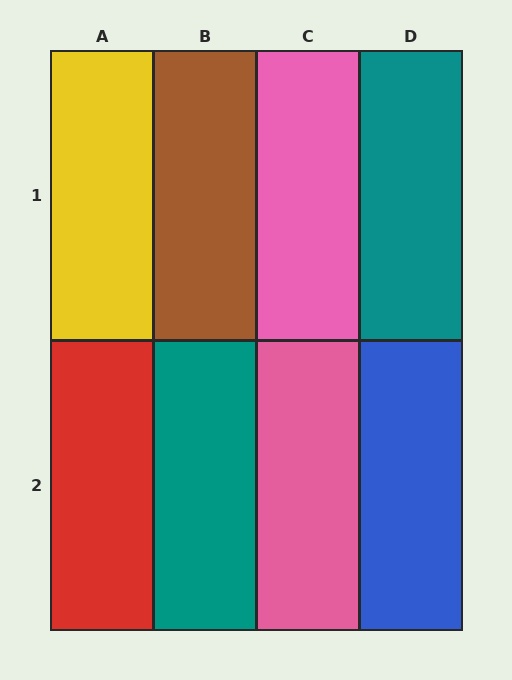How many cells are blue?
1 cell is blue.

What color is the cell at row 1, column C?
Pink.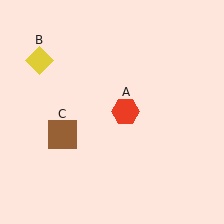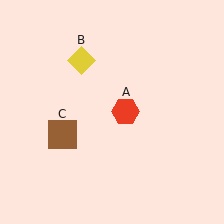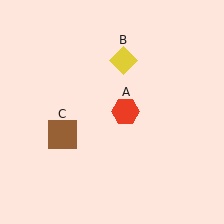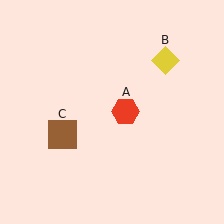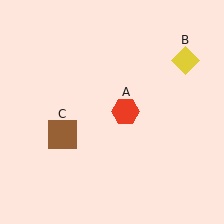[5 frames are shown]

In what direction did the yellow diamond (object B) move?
The yellow diamond (object B) moved right.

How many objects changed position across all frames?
1 object changed position: yellow diamond (object B).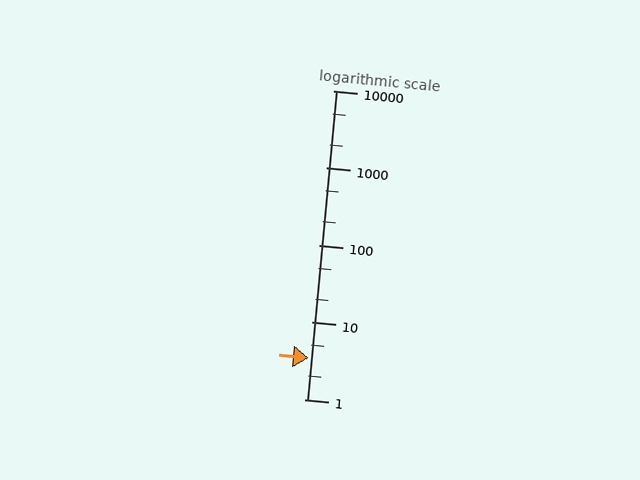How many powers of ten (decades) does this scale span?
The scale spans 4 decades, from 1 to 10000.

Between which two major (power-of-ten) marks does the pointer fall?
The pointer is between 1 and 10.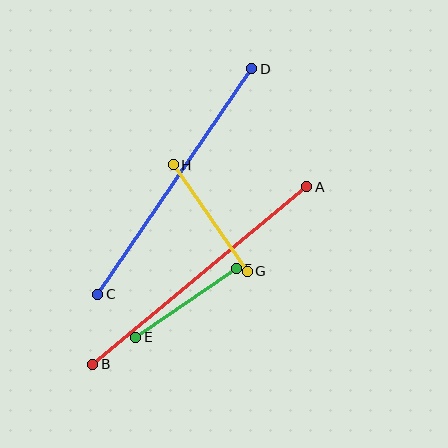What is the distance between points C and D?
The distance is approximately 272 pixels.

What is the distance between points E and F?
The distance is approximately 122 pixels.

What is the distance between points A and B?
The distance is approximately 278 pixels.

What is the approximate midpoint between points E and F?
The midpoint is at approximately (186, 303) pixels.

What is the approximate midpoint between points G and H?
The midpoint is at approximately (210, 218) pixels.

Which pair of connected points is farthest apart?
Points A and B are farthest apart.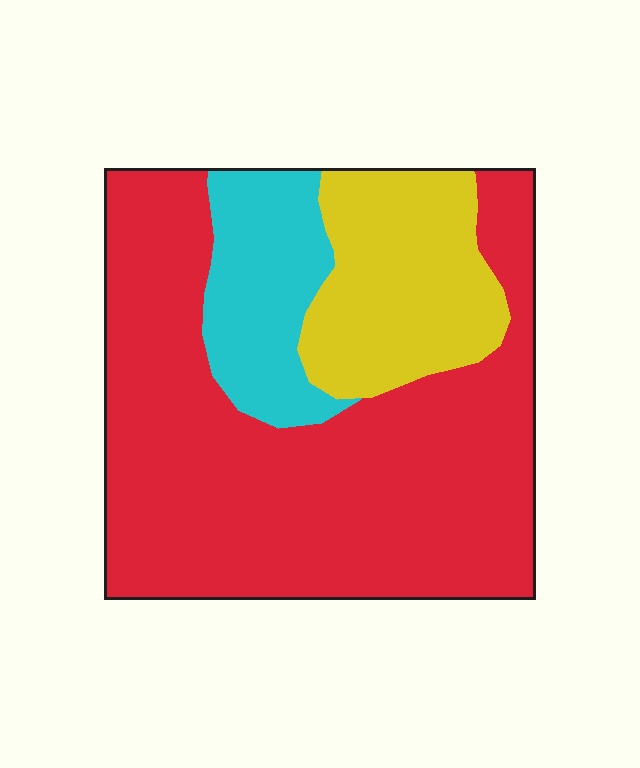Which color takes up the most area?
Red, at roughly 65%.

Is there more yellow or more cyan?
Yellow.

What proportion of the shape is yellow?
Yellow takes up about one fifth (1/5) of the shape.